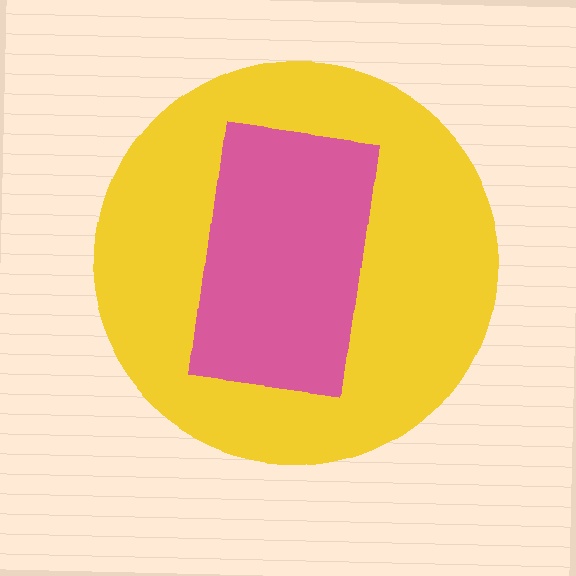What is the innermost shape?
The pink rectangle.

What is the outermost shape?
The yellow circle.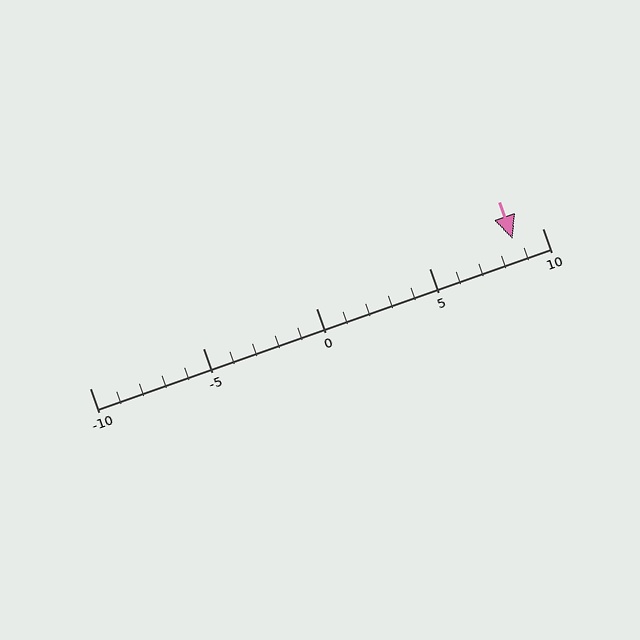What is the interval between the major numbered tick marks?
The major tick marks are spaced 5 units apart.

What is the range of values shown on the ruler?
The ruler shows values from -10 to 10.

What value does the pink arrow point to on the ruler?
The pink arrow points to approximately 9.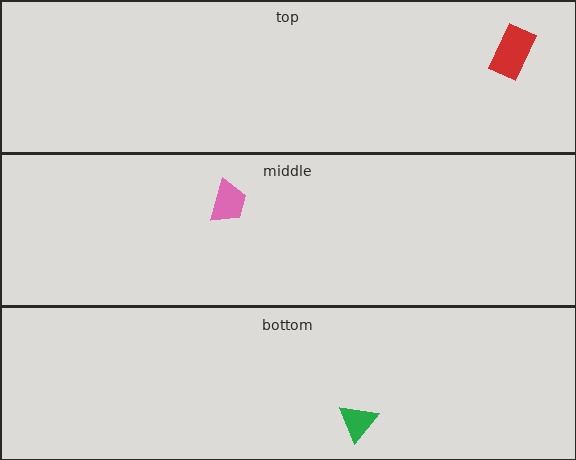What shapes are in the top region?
The red rectangle.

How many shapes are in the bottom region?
1.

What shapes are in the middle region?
The pink trapezoid.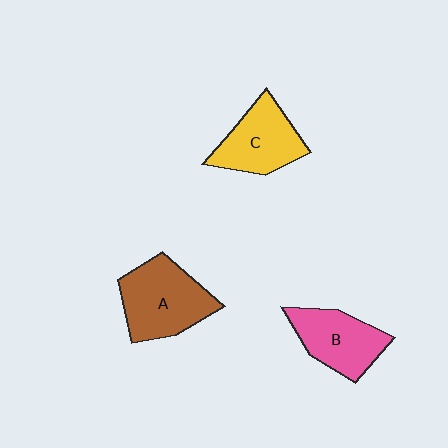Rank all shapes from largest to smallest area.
From largest to smallest: A (brown), C (yellow), B (pink).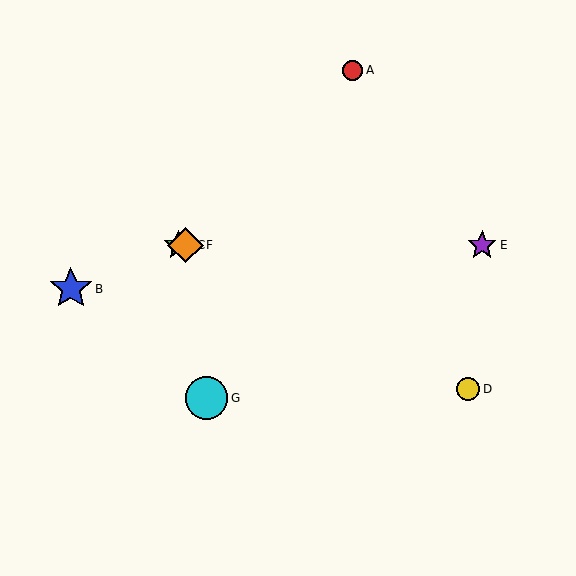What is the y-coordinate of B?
Object B is at y≈289.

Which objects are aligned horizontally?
Objects C, E, F are aligned horizontally.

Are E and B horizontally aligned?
No, E is at y≈245 and B is at y≈289.